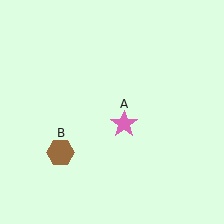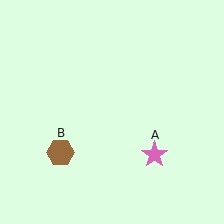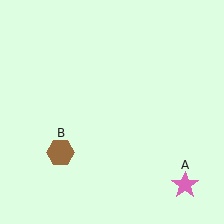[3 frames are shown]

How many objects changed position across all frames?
1 object changed position: pink star (object A).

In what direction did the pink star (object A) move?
The pink star (object A) moved down and to the right.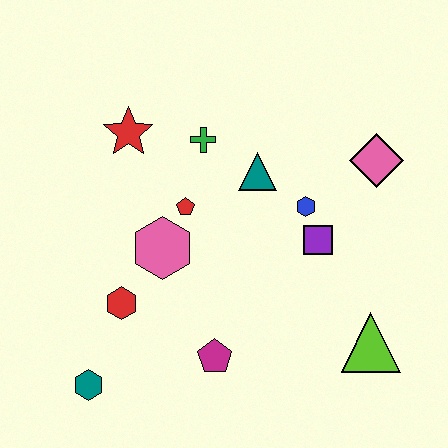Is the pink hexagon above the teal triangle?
No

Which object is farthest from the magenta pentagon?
The pink diamond is farthest from the magenta pentagon.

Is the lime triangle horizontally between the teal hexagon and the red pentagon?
No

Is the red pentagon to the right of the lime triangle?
No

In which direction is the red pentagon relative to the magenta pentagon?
The red pentagon is above the magenta pentagon.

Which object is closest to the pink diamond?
The blue hexagon is closest to the pink diamond.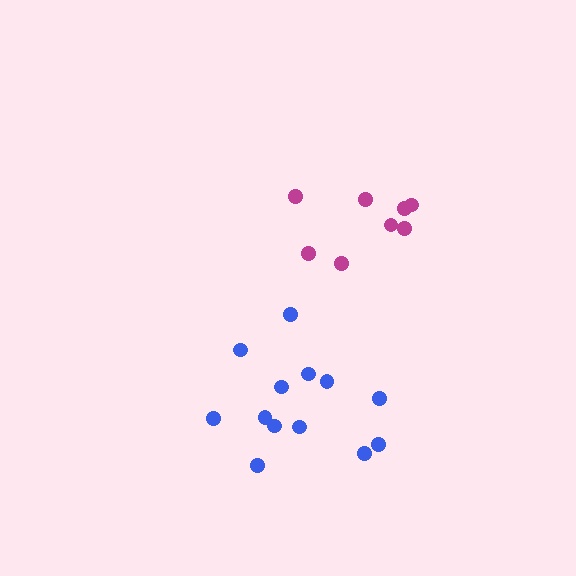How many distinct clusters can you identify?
There are 2 distinct clusters.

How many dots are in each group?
Group 1: 13 dots, Group 2: 8 dots (21 total).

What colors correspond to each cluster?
The clusters are colored: blue, magenta.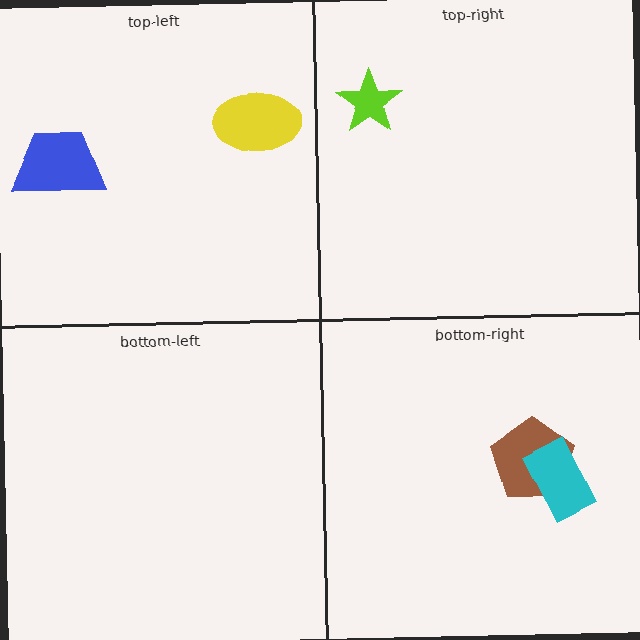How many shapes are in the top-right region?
1.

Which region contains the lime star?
The top-right region.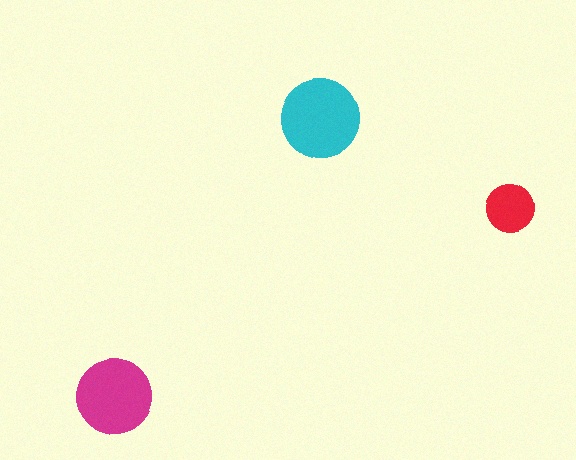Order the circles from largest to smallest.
the cyan one, the magenta one, the red one.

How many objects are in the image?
There are 3 objects in the image.